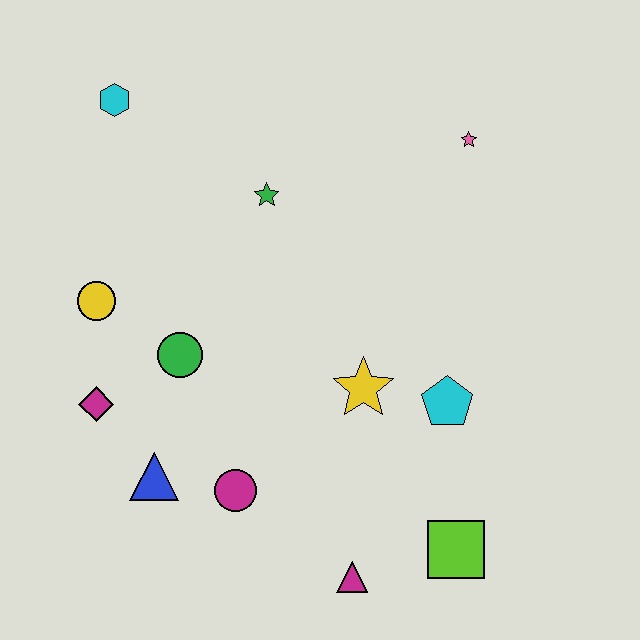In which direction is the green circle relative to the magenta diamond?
The green circle is to the right of the magenta diamond.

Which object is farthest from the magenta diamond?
The pink star is farthest from the magenta diamond.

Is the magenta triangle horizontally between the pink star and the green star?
Yes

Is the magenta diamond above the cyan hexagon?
No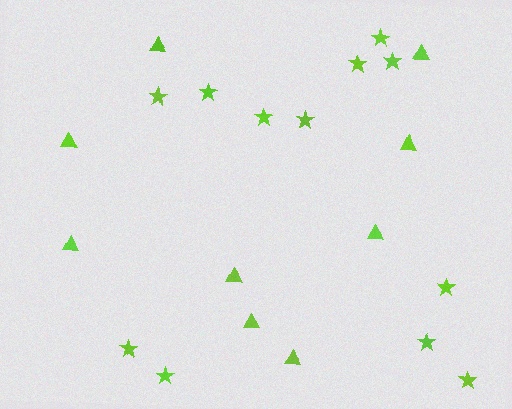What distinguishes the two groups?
There are 2 groups: one group of triangles (9) and one group of stars (12).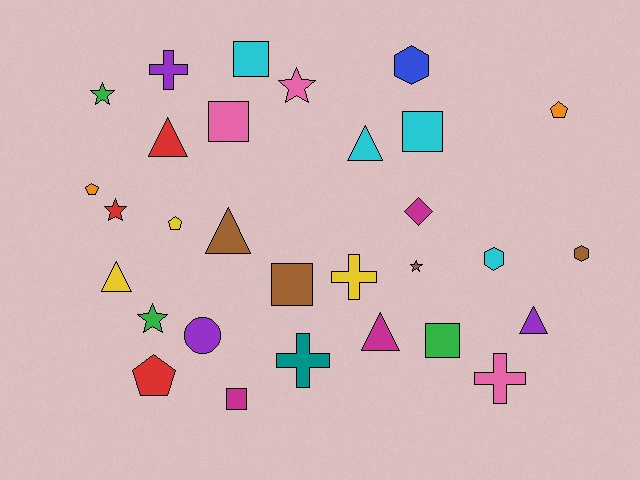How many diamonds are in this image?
There is 1 diamond.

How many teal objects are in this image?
There is 1 teal object.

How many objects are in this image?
There are 30 objects.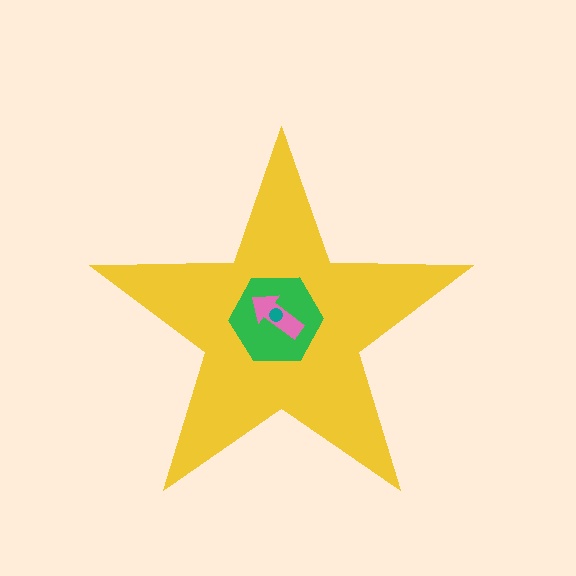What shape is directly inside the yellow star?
The green hexagon.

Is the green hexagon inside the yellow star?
Yes.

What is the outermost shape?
The yellow star.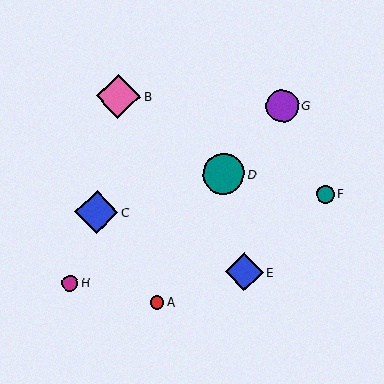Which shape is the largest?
The pink diamond (labeled B) is the largest.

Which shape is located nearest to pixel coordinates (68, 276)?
The magenta circle (labeled H) at (70, 283) is nearest to that location.